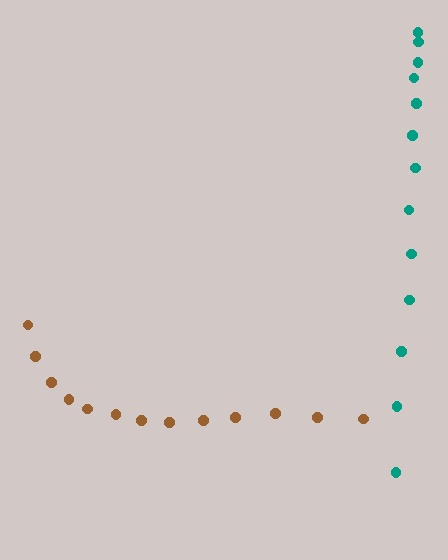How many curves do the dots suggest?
There are 2 distinct paths.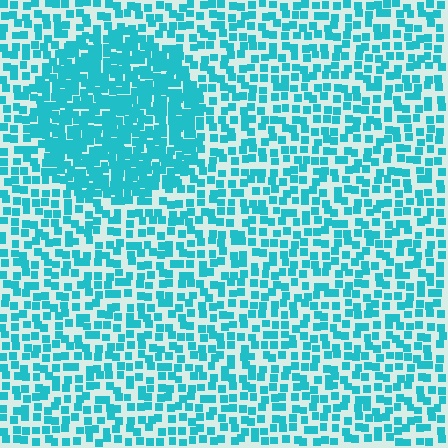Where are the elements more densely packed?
The elements are more densely packed inside the circle boundary.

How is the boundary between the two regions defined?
The boundary is defined by a change in element density (approximately 2.0x ratio). All elements are the same color, size, and shape.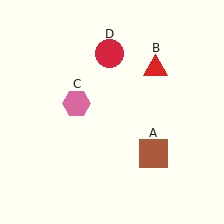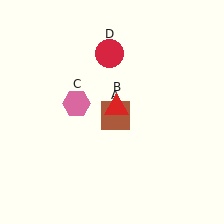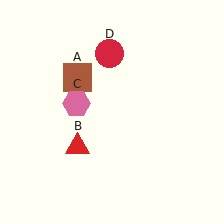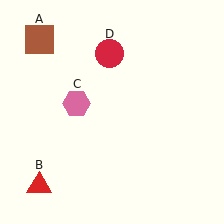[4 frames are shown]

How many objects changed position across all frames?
2 objects changed position: brown square (object A), red triangle (object B).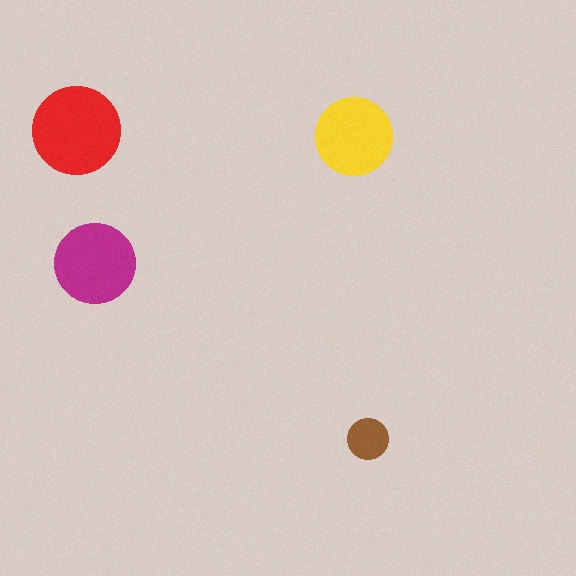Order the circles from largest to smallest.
the red one, the magenta one, the yellow one, the brown one.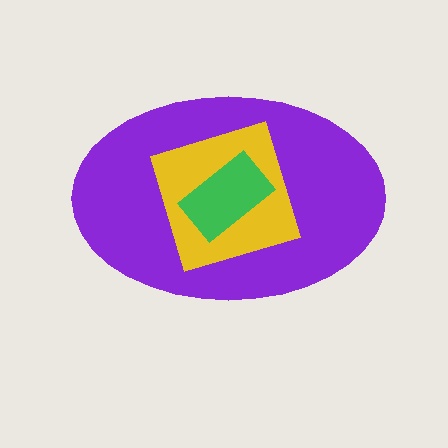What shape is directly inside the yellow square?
The green rectangle.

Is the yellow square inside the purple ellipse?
Yes.